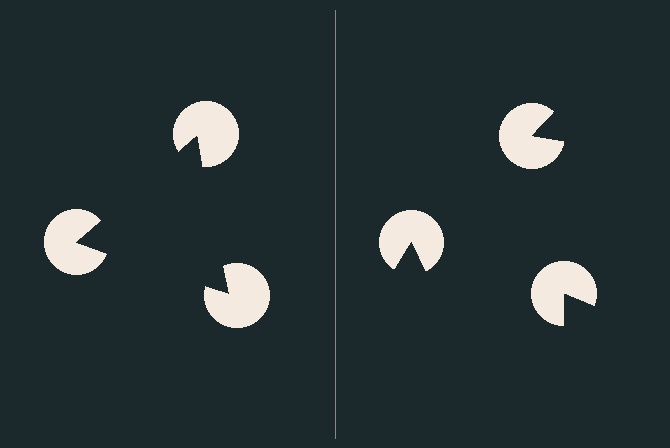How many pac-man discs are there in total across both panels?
6 — 3 on each side.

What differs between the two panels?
The pac-man discs are positioned identically on both sides; only the wedge orientations differ. On the left they align to a triangle; on the right they are misaligned.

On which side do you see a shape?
An illusory triangle appears on the left side. On the right side the wedge cuts are rotated, so no coherent shape forms.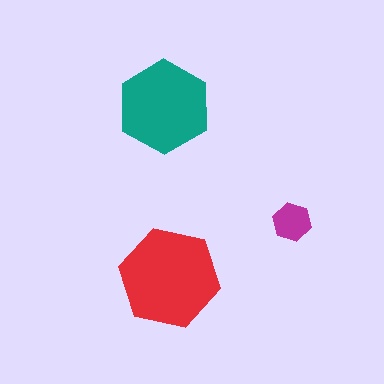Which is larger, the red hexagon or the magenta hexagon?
The red one.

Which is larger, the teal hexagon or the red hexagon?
The red one.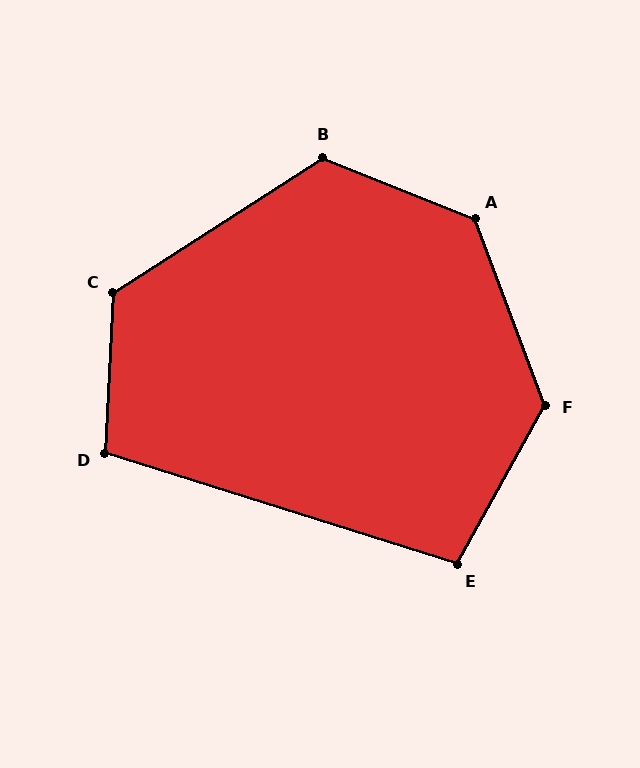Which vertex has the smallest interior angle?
E, at approximately 102 degrees.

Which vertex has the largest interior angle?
A, at approximately 133 degrees.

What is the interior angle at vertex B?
Approximately 125 degrees (obtuse).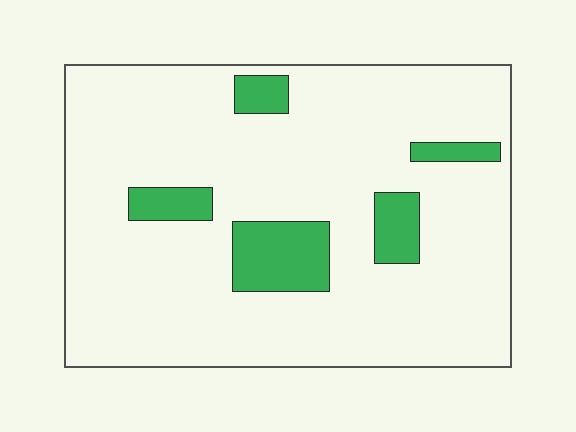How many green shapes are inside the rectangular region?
5.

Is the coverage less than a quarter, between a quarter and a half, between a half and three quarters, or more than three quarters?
Less than a quarter.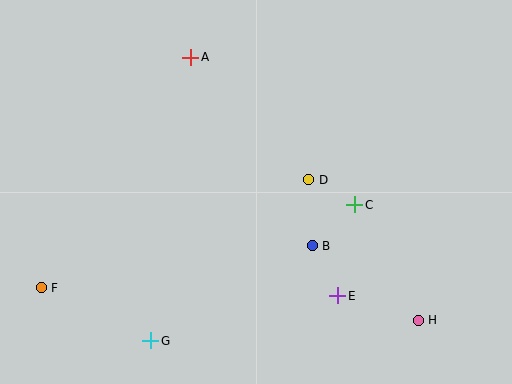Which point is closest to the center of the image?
Point D at (309, 180) is closest to the center.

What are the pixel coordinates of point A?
Point A is at (191, 57).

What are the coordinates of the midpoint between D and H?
The midpoint between D and H is at (363, 250).